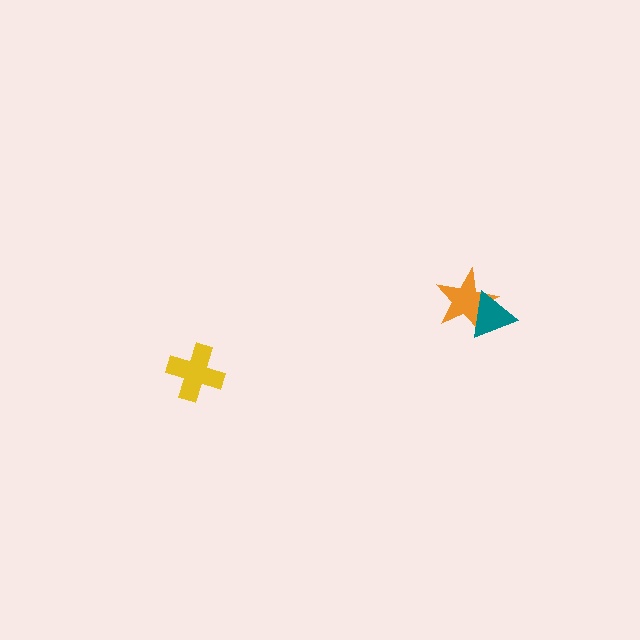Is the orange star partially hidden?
Yes, it is partially covered by another shape.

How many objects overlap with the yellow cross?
0 objects overlap with the yellow cross.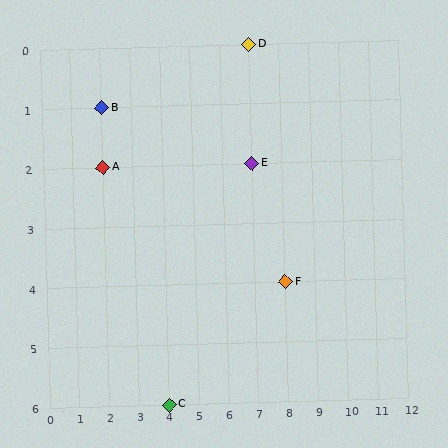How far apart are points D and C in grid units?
Points D and C are 3 columns and 6 rows apart (about 6.7 grid units diagonally).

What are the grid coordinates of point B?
Point B is at grid coordinates (2, 1).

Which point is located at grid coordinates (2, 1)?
Point B is at (2, 1).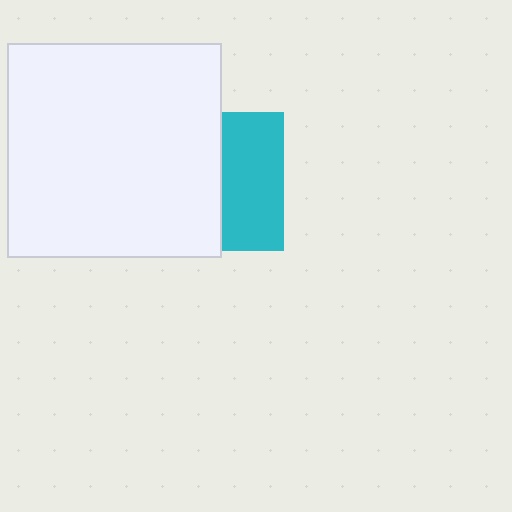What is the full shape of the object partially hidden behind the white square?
The partially hidden object is a cyan square.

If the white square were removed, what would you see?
You would see the complete cyan square.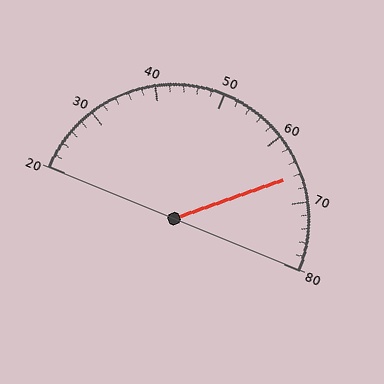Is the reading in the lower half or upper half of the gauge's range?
The reading is in the upper half of the range (20 to 80).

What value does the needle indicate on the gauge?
The needle indicates approximately 66.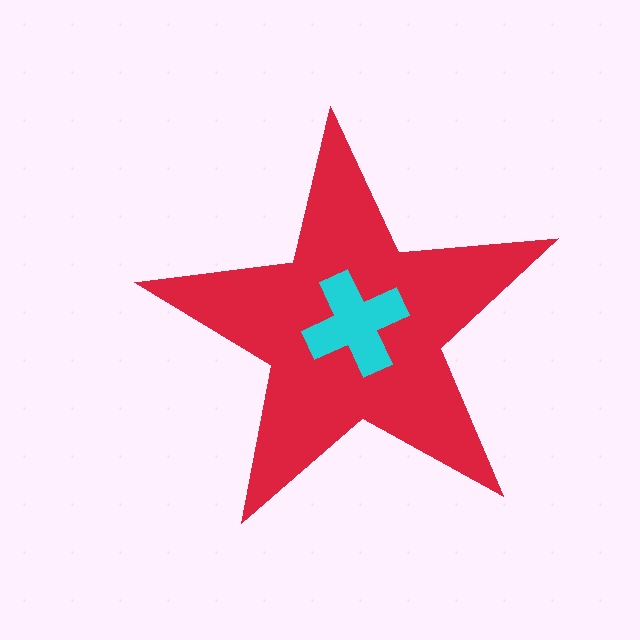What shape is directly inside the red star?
The cyan cross.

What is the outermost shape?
The red star.